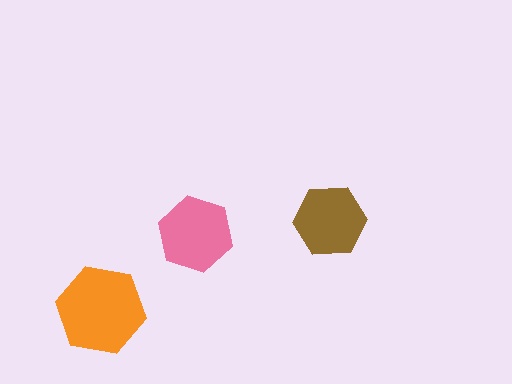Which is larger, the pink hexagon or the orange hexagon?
The orange one.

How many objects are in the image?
There are 3 objects in the image.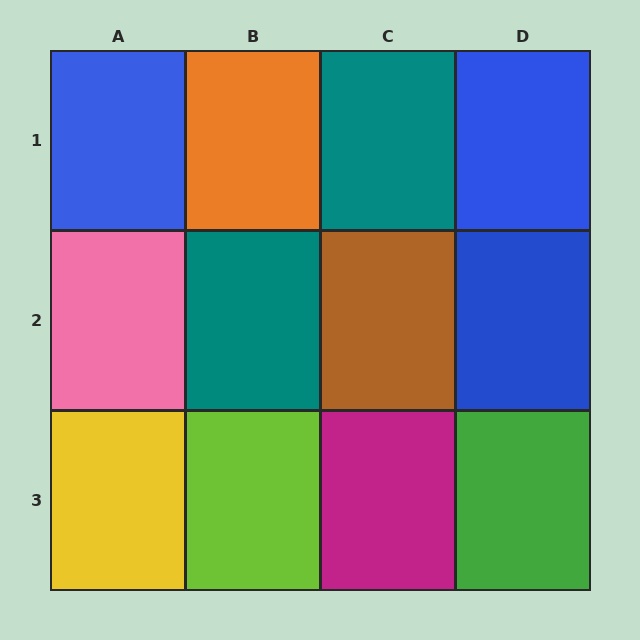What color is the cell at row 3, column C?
Magenta.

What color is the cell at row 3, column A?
Yellow.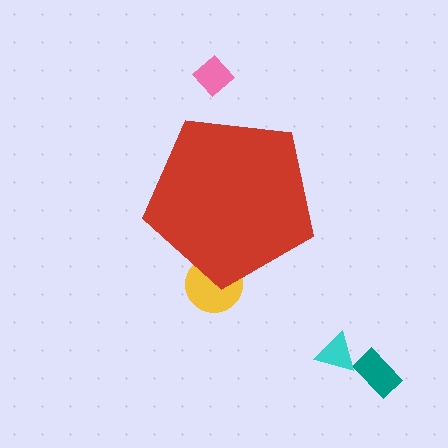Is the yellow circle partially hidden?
Yes, the yellow circle is partially hidden behind the red pentagon.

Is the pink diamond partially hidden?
No, the pink diamond is fully visible.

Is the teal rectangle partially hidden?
No, the teal rectangle is fully visible.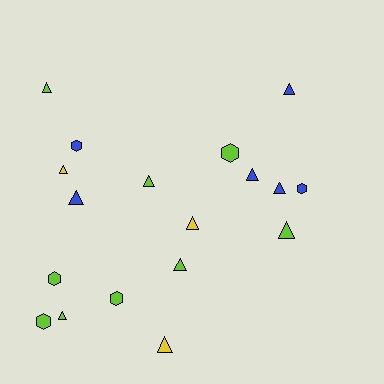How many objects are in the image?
There are 18 objects.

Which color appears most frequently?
Lime, with 9 objects.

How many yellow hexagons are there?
There are no yellow hexagons.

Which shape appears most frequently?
Triangle, with 12 objects.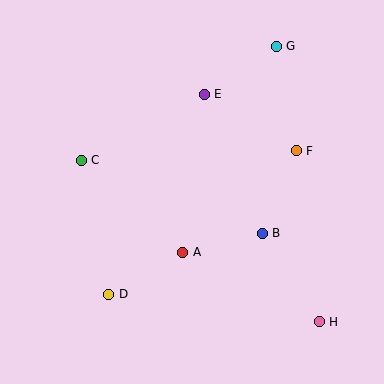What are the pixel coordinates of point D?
Point D is at (109, 294).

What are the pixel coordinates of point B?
Point B is at (262, 233).